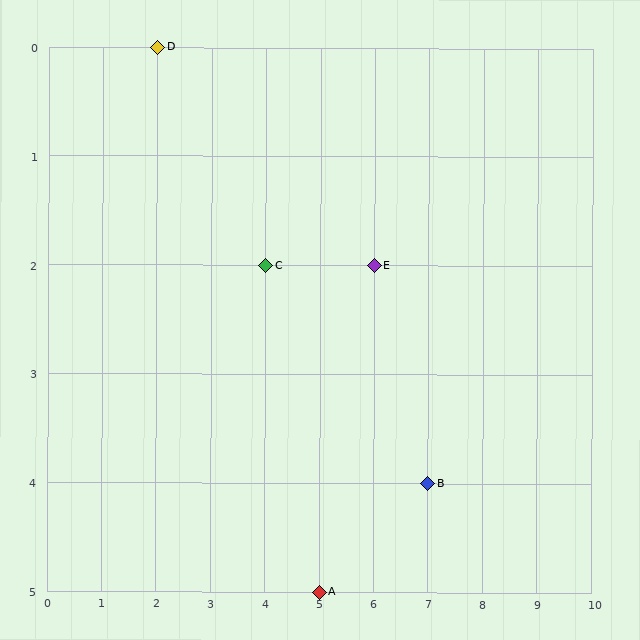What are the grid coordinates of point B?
Point B is at grid coordinates (7, 4).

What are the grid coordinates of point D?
Point D is at grid coordinates (2, 0).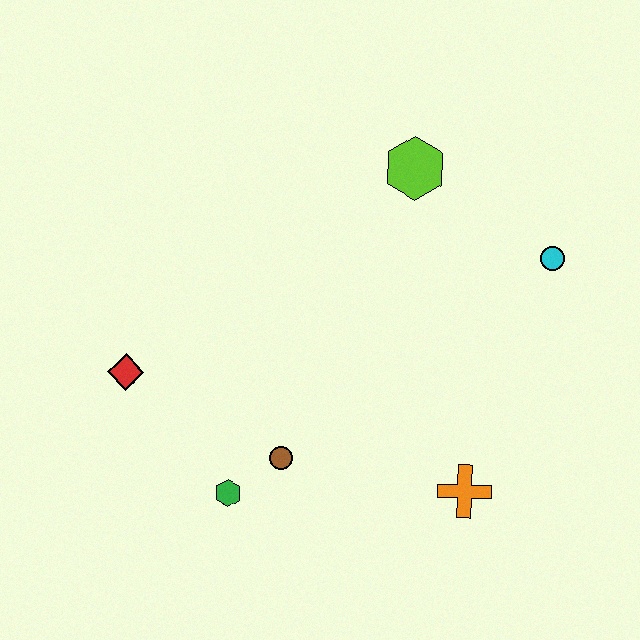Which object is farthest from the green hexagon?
The cyan circle is farthest from the green hexagon.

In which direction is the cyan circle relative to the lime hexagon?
The cyan circle is to the right of the lime hexagon.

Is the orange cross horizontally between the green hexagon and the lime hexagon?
No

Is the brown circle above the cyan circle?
No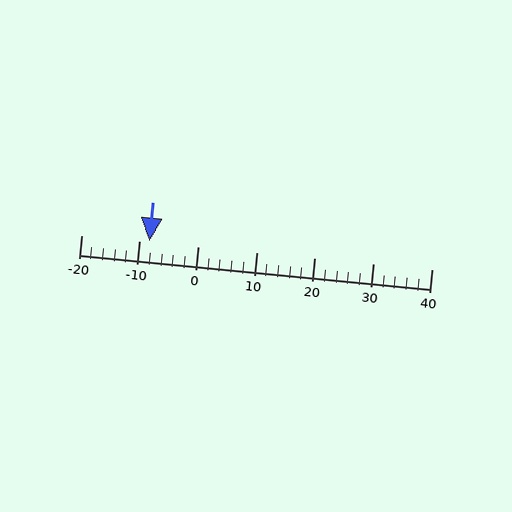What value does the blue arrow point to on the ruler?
The blue arrow points to approximately -8.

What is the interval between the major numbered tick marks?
The major tick marks are spaced 10 units apart.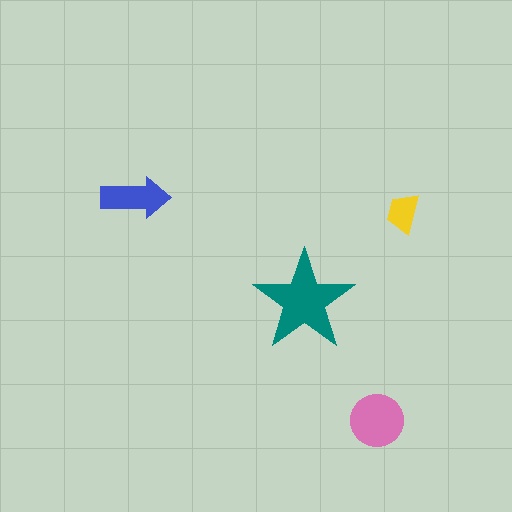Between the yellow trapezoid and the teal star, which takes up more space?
The teal star.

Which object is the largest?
The teal star.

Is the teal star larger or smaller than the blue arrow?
Larger.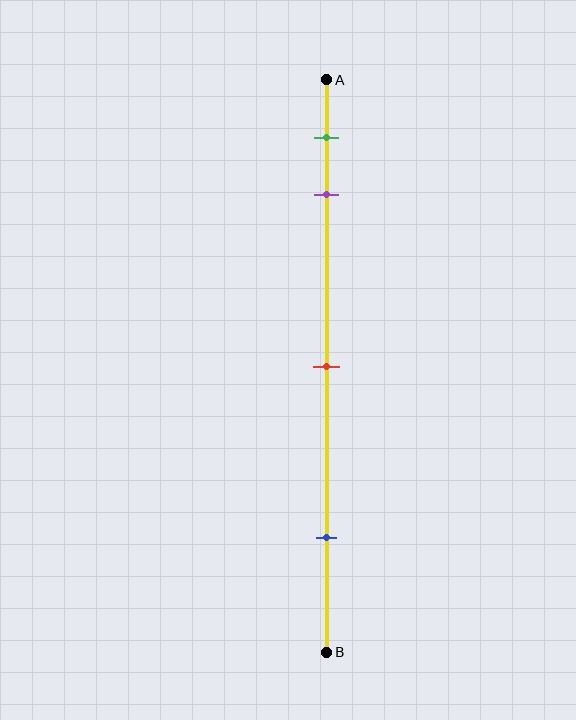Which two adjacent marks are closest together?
The green and purple marks are the closest adjacent pair.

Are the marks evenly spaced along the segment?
No, the marks are not evenly spaced.